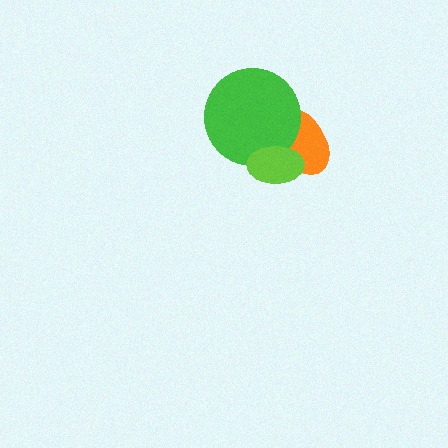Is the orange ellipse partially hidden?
Yes, it is partially covered by another shape.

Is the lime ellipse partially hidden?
No, no other shape covers it.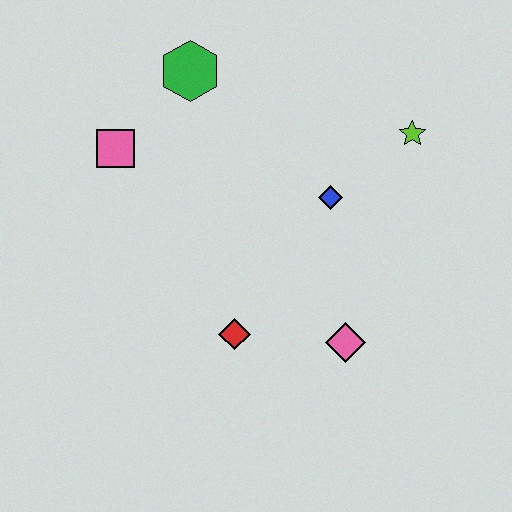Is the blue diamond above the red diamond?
Yes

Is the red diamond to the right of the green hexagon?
Yes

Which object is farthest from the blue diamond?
The pink square is farthest from the blue diamond.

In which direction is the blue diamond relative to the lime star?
The blue diamond is to the left of the lime star.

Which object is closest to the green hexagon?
The pink square is closest to the green hexagon.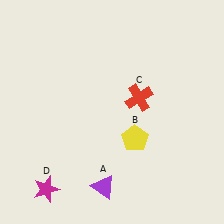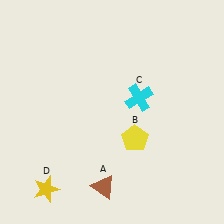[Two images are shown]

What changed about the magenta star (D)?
In Image 1, D is magenta. In Image 2, it changed to yellow.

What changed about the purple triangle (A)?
In Image 1, A is purple. In Image 2, it changed to brown.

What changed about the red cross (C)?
In Image 1, C is red. In Image 2, it changed to cyan.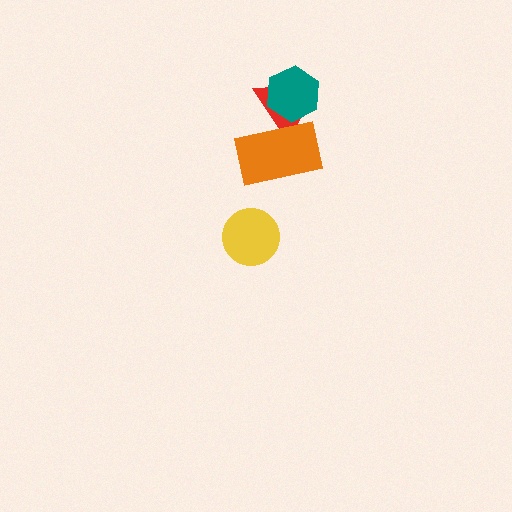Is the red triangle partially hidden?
Yes, it is partially covered by another shape.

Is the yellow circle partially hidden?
No, no other shape covers it.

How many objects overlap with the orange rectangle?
2 objects overlap with the orange rectangle.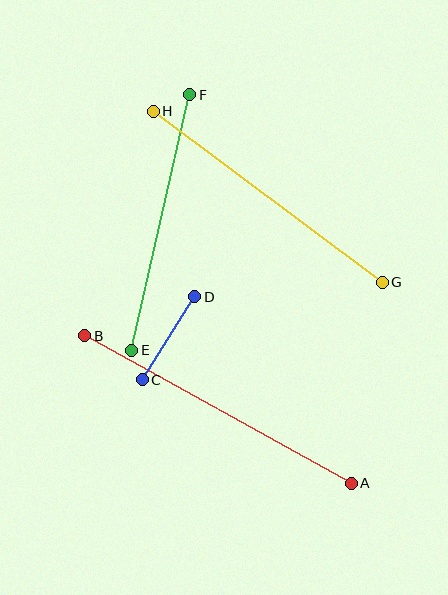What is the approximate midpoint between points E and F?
The midpoint is at approximately (161, 222) pixels.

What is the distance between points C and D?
The distance is approximately 98 pixels.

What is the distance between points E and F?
The distance is approximately 262 pixels.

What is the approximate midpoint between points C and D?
The midpoint is at approximately (169, 338) pixels.